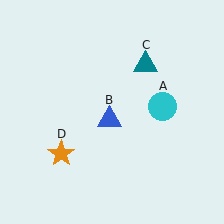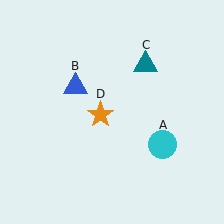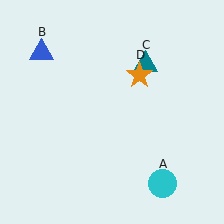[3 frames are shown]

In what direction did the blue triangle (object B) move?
The blue triangle (object B) moved up and to the left.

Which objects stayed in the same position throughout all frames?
Teal triangle (object C) remained stationary.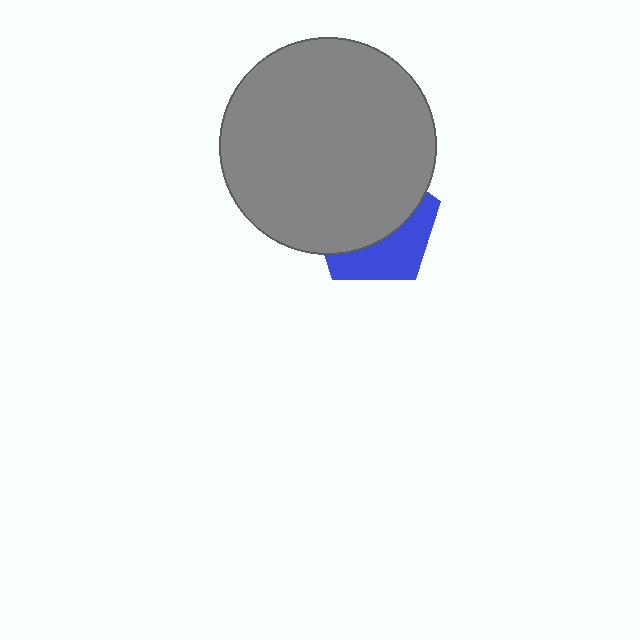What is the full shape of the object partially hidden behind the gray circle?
The partially hidden object is a blue pentagon.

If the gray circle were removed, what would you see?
You would see the complete blue pentagon.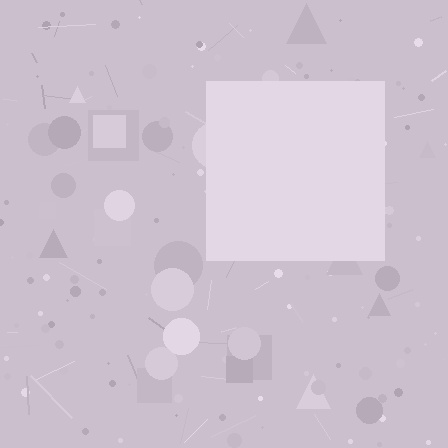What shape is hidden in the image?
A square is hidden in the image.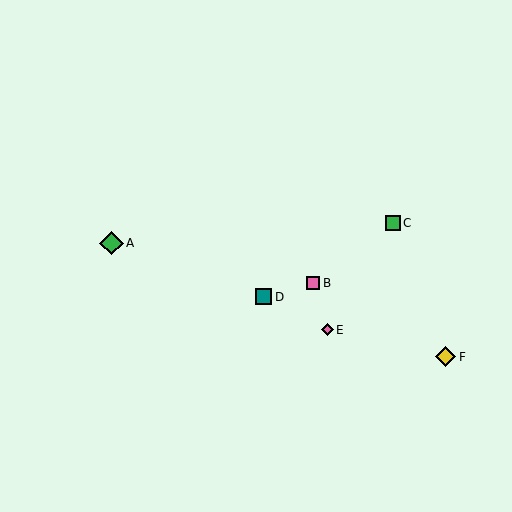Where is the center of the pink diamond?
The center of the pink diamond is at (327, 330).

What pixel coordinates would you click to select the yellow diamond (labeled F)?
Click at (446, 357) to select the yellow diamond F.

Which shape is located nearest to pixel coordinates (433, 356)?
The yellow diamond (labeled F) at (446, 357) is nearest to that location.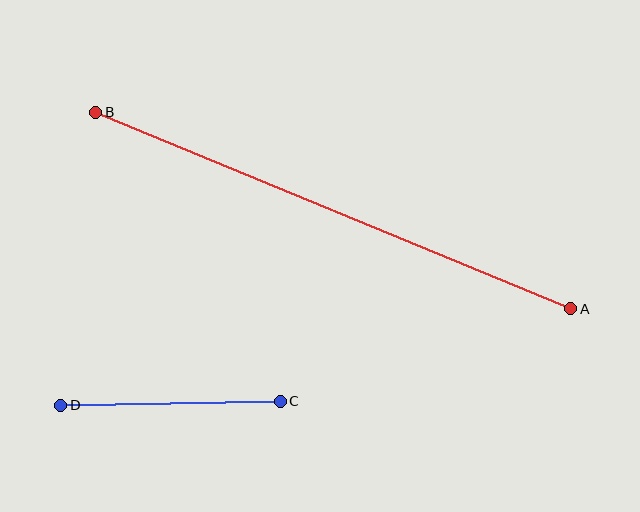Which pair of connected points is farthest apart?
Points A and B are farthest apart.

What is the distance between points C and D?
The distance is approximately 220 pixels.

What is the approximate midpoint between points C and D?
The midpoint is at approximately (170, 403) pixels.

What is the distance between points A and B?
The distance is approximately 514 pixels.